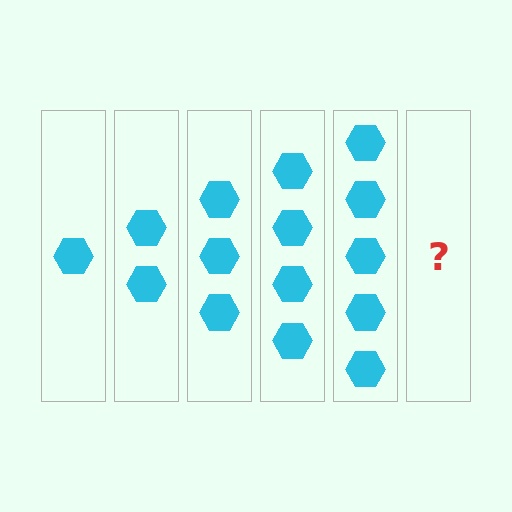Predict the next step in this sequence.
The next step is 6 hexagons.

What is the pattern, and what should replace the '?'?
The pattern is that each step adds one more hexagon. The '?' should be 6 hexagons.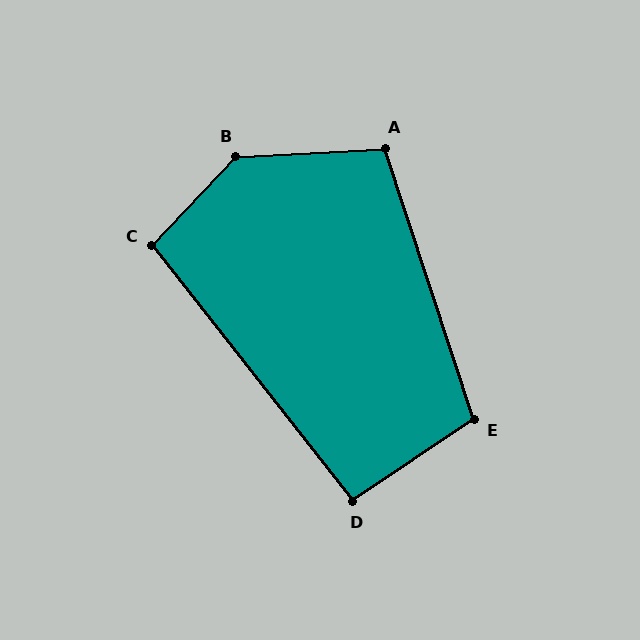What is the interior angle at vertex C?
Approximately 99 degrees (obtuse).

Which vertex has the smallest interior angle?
D, at approximately 94 degrees.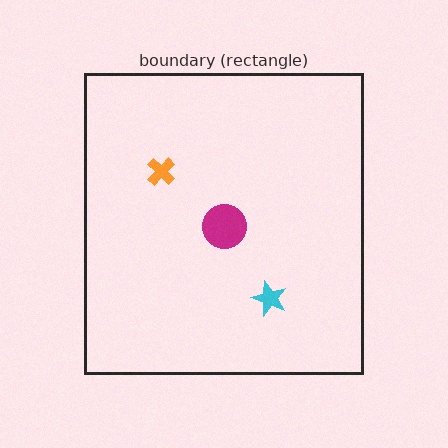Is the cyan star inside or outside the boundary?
Inside.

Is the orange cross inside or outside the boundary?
Inside.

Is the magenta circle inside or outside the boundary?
Inside.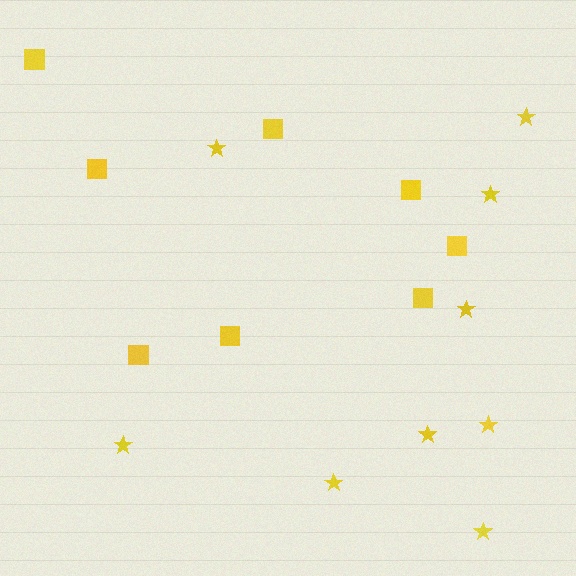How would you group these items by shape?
There are 2 groups: one group of squares (8) and one group of stars (9).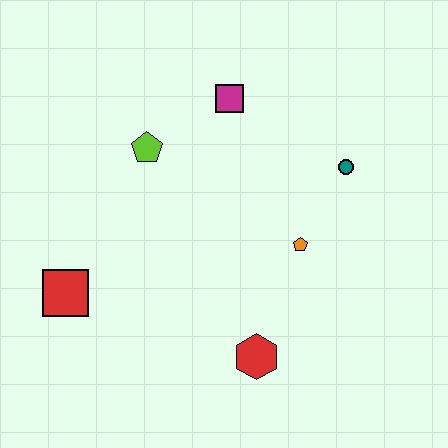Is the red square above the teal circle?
No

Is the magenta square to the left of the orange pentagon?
Yes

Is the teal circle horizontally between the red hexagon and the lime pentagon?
No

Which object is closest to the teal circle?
The orange pentagon is closest to the teal circle.